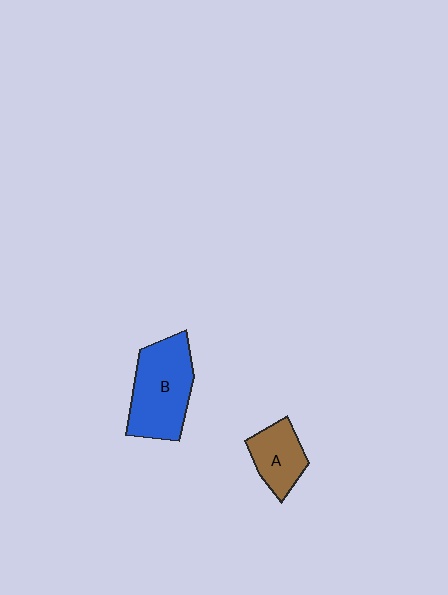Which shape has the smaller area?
Shape A (brown).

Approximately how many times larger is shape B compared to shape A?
Approximately 1.7 times.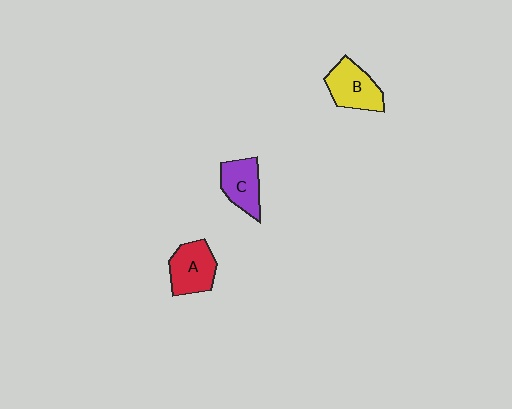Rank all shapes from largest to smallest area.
From largest to smallest: B (yellow), A (red), C (purple).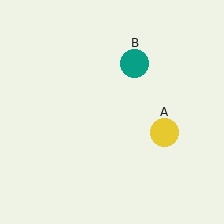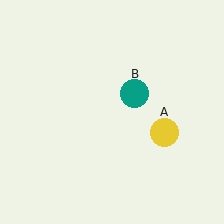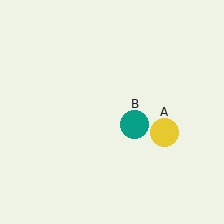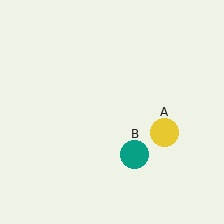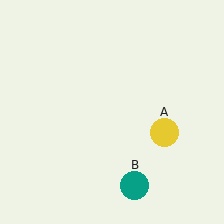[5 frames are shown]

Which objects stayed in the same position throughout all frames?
Yellow circle (object A) remained stationary.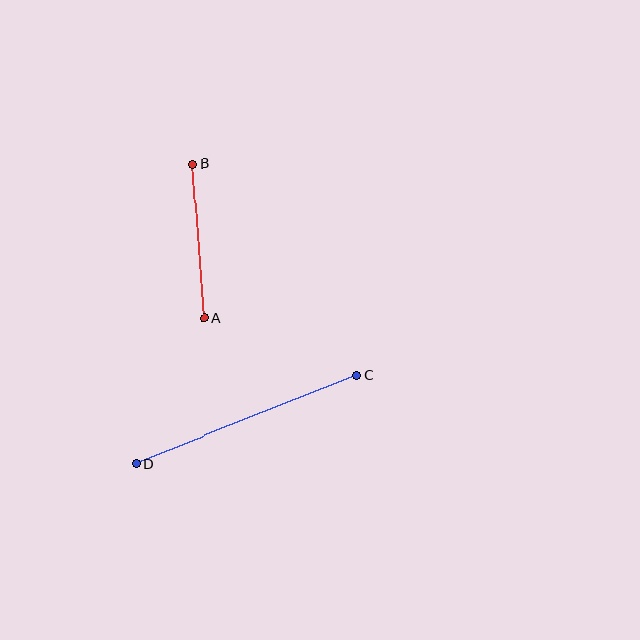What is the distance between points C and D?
The distance is approximately 238 pixels.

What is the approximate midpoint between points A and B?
The midpoint is at approximately (199, 241) pixels.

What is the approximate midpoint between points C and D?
The midpoint is at approximately (246, 419) pixels.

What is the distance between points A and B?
The distance is approximately 155 pixels.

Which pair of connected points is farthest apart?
Points C and D are farthest apart.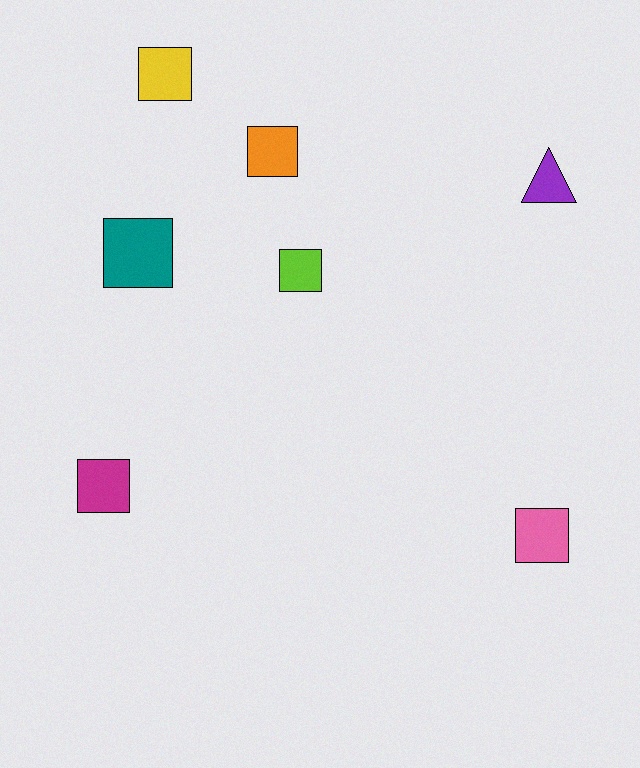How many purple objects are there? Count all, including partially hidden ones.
There is 1 purple object.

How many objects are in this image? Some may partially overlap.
There are 7 objects.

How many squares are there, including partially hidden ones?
There are 6 squares.